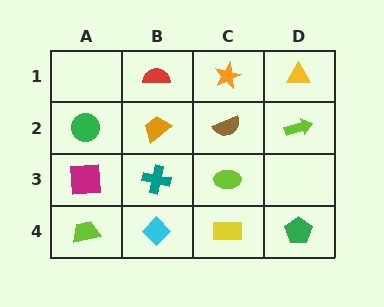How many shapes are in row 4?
4 shapes.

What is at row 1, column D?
A yellow triangle.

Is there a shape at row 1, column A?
No, that cell is empty.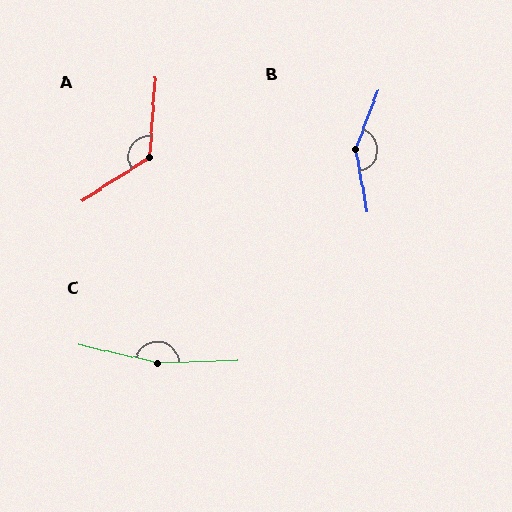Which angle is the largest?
C, at approximately 165 degrees.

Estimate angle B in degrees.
Approximately 149 degrees.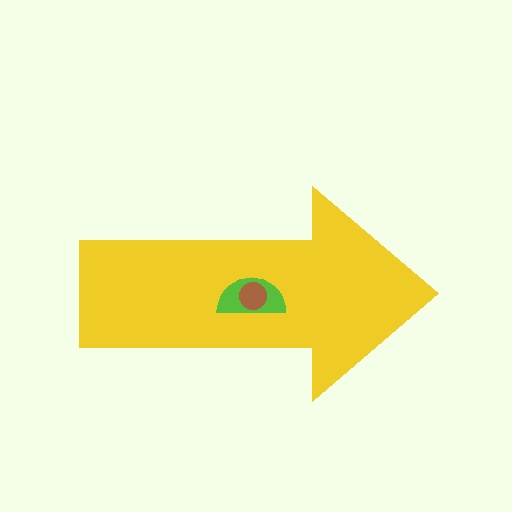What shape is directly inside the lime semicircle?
The brown circle.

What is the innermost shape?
The brown circle.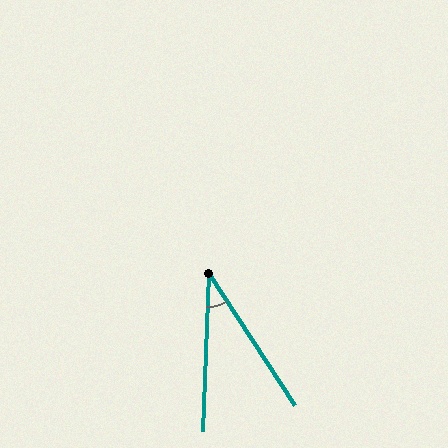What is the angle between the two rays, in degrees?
Approximately 35 degrees.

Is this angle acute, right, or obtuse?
It is acute.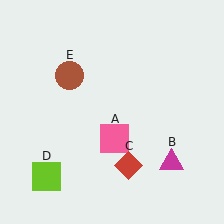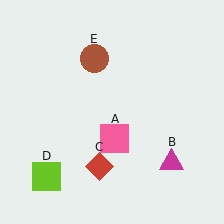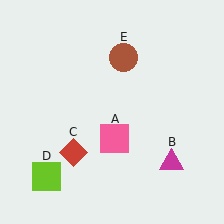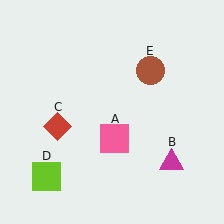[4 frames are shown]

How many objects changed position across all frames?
2 objects changed position: red diamond (object C), brown circle (object E).